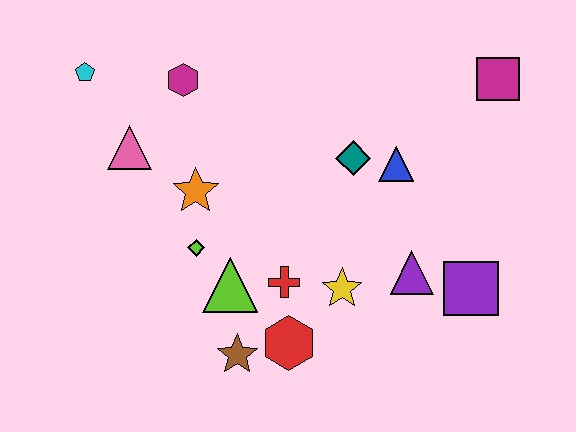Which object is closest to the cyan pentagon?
The pink triangle is closest to the cyan pentagon.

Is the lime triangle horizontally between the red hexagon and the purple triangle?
No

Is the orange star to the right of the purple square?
No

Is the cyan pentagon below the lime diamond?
No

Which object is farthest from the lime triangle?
The magenta square is farthest from the lime triangle.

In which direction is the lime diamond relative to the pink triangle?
The lime diamond is below the pink triangle.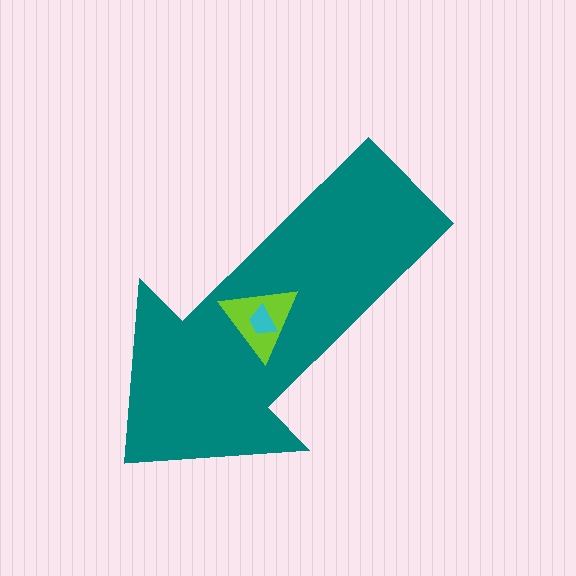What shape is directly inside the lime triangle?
The cyan trapezoid.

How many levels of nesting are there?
3.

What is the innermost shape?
The cyan trapezoid.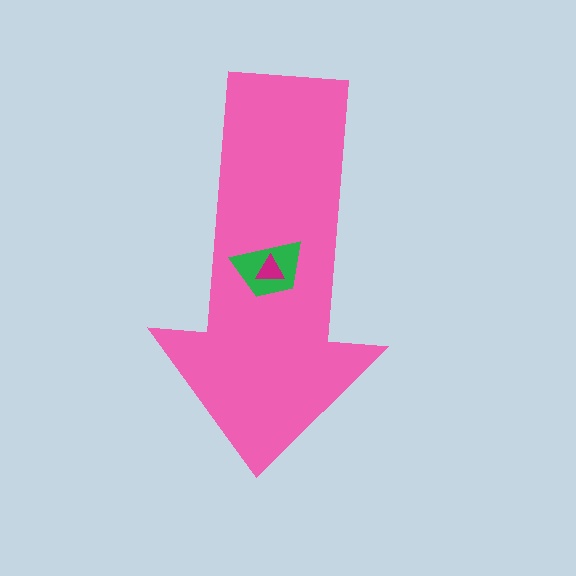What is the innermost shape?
The magenta triangle.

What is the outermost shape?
The pink arrow.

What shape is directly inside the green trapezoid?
The magenta triangle.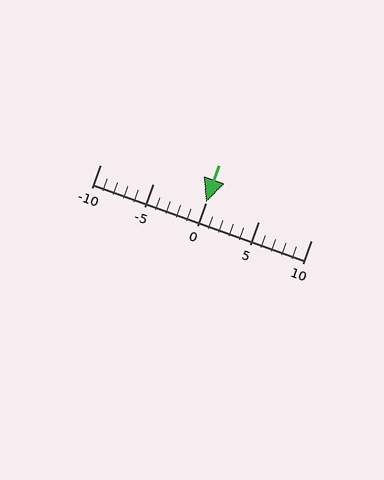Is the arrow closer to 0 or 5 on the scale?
The arrow is closer to 0.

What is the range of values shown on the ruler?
The ruler shows values from -10 to 10.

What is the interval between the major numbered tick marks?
The major tick marks are spaced 5 units apart.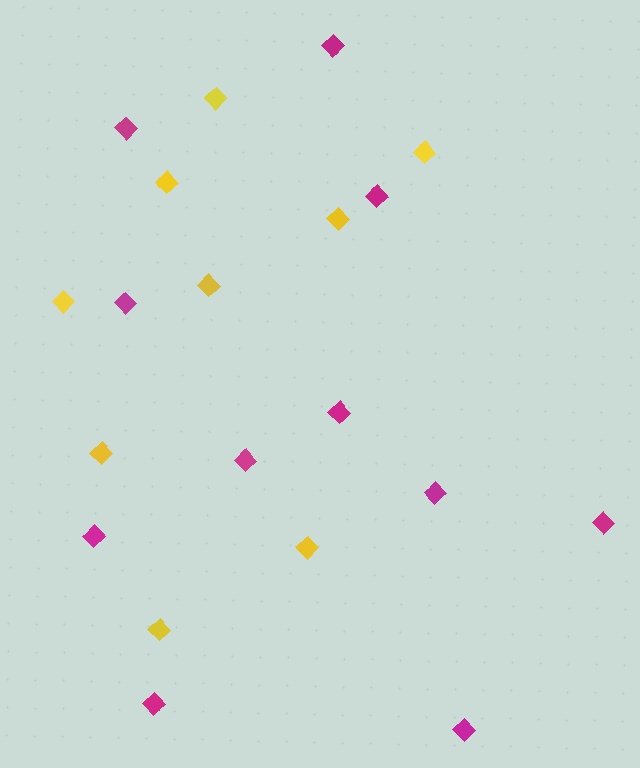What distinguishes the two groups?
There are 2 groups: one group of magenta diamonds (11) and one group of yellow diamonds (9).